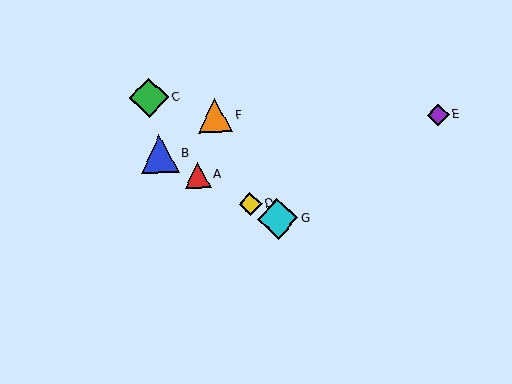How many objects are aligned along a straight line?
4 objects (A, B, D, G) are aligned along a straight line.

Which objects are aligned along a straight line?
Objects A, B, D, G are aligned along a straight line.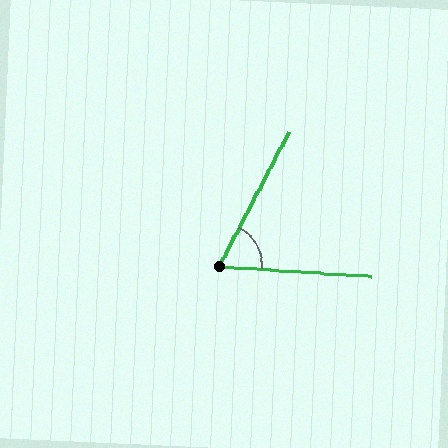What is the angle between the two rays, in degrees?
Approximately 66 degrees.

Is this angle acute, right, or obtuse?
It is acute.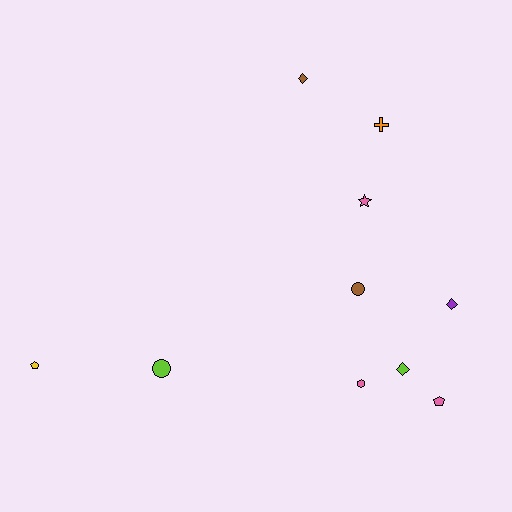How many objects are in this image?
There are 10 objects.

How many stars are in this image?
There is 1 star.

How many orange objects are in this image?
There is 1 orange object.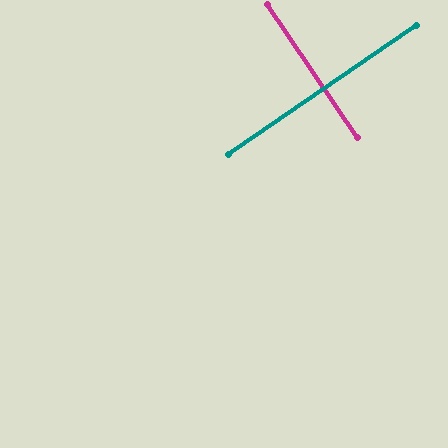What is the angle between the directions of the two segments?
Approximately 90 degrees.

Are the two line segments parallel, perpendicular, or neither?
Perpendicular — they meet at approximately 90°.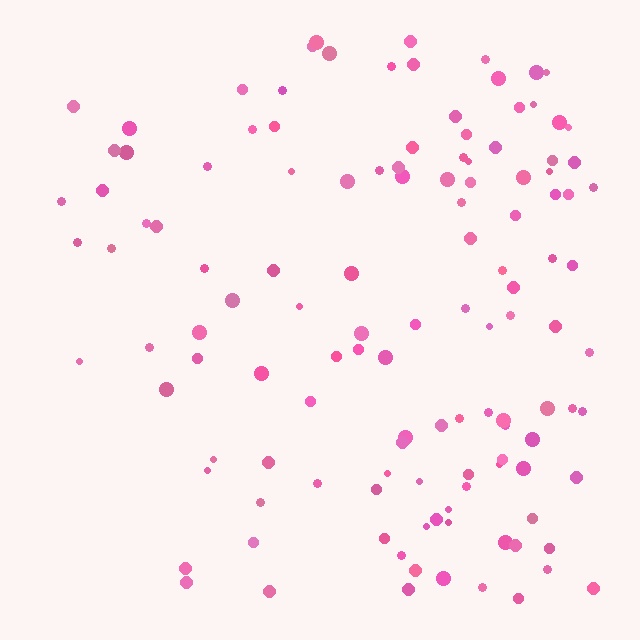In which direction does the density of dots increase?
From left to right, with the right side densest.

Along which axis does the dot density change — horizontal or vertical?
Horizontal.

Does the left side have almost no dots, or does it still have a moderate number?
Still a moderate number, just noticeably fewer than the right.